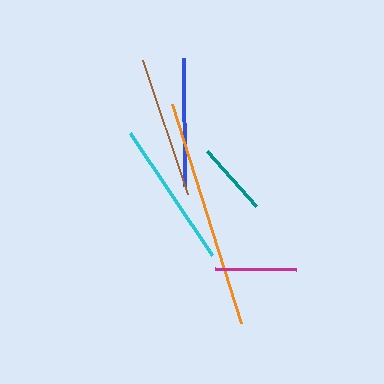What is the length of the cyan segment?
The cyan segment is approximately 147 pixels long.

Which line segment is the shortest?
The teal line is the shortest at approximately 73 pixels.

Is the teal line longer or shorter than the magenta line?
The magenta line is longer than the teal line.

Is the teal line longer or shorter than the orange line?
The orange line is longer than the teal line.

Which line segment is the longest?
The orange line is the longest at approximately 230 pixels.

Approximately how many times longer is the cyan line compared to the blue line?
The cyan line is approximately 1.1 times the length of the blue line.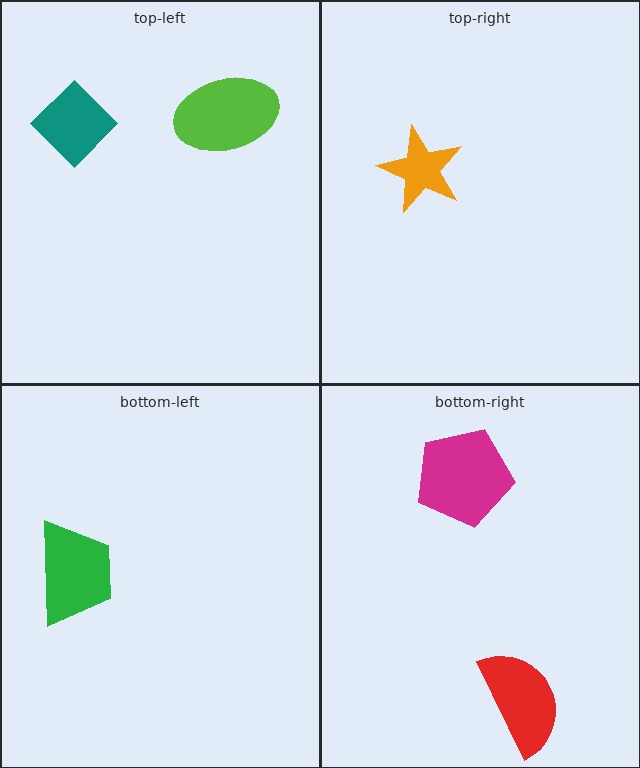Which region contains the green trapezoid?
The bottom-left region.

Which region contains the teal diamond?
The top-left region.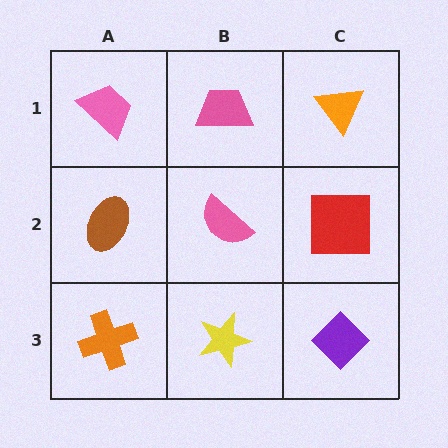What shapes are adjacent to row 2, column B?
A pink trapezoid (row 1, column B), a yellow star (row 3, column B), a brown ellipse (row 2, column A), a red square (row 2, column C).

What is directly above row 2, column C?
An orange triangle.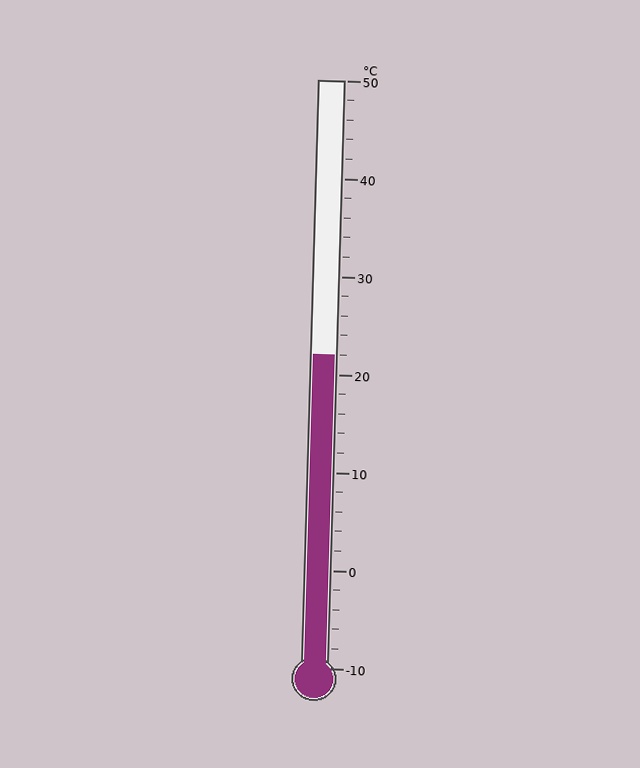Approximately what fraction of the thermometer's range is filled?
The thermometer is filled to approximately 55% of its range.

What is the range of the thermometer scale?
The thermometer scale ranges from -10°C to 50°C.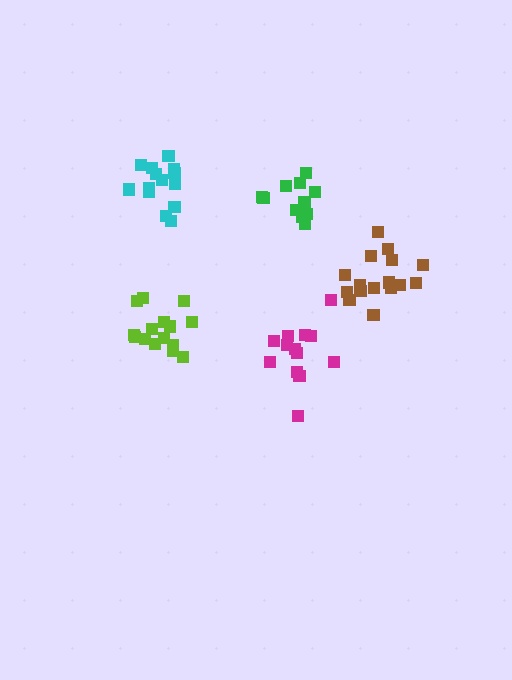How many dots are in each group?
Group 1: 12 dots, Group 2: 15 dots, Group 3: 15 dots, Group 4: 13 dots, Group 5: 16 dots (71 total).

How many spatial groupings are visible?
There are 5 spatial groupings.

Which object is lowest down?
The magenta cluster is bottommost.